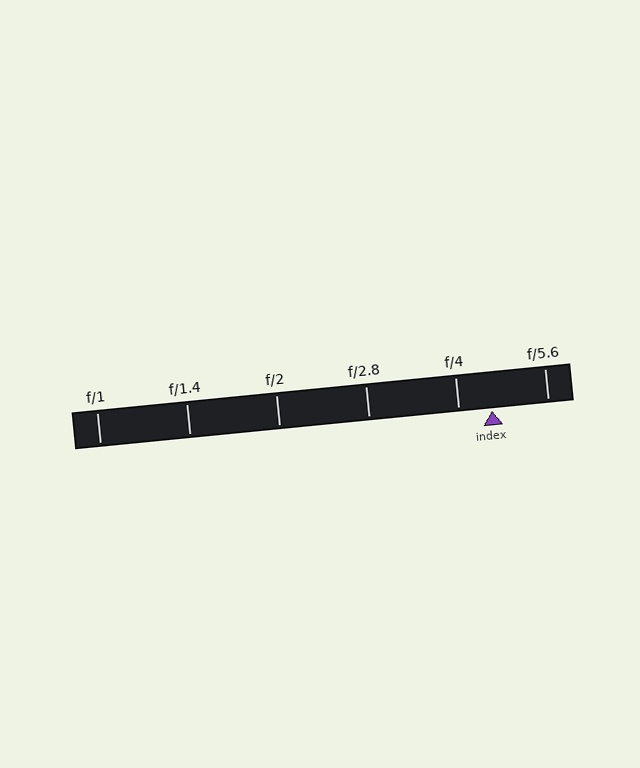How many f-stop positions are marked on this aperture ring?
There are 6 f-stop positions marked.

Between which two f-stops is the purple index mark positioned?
The index mark is between f/4 and f/5.6.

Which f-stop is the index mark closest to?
The index mark is closest to f/4.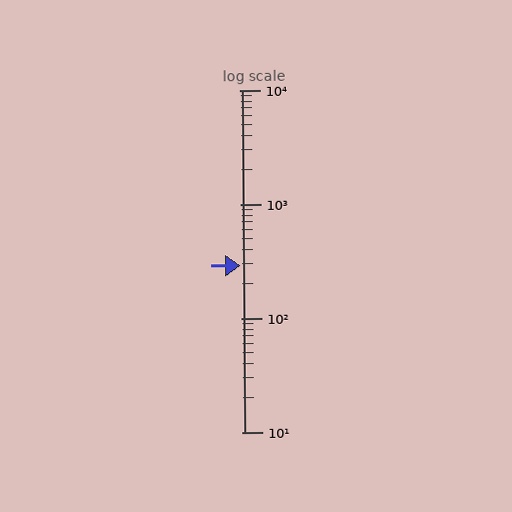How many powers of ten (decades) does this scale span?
The scale spans 3 decades, from 10 to 10000.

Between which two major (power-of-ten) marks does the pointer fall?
The pointer is between 100 and 1000.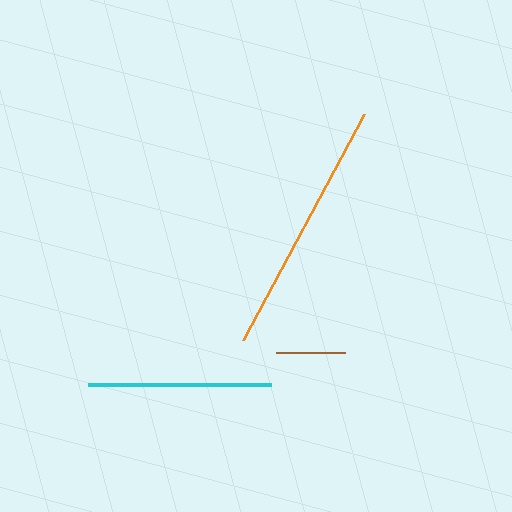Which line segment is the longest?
The orange line is the longest at approximately 256 pixels.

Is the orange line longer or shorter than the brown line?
The orange line is longer than the brown line.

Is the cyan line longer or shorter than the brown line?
The cyan line is longer than the brown line.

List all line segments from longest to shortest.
From longest to shortest: orange, cyan, brown.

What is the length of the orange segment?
The orange segment is approximately 256 pixels long.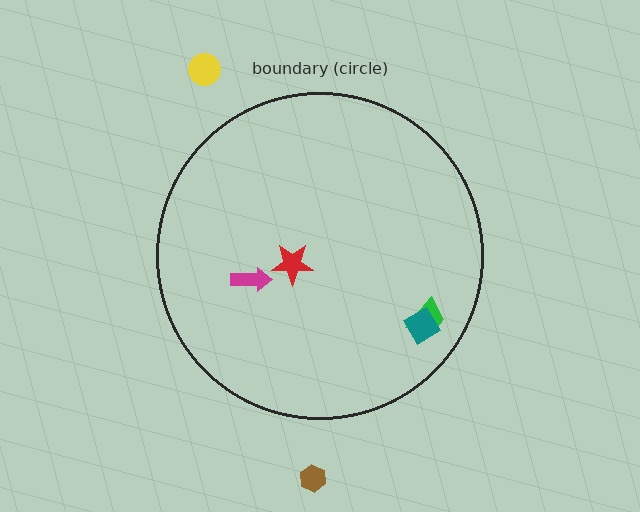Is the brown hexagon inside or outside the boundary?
Outside.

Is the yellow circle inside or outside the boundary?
Outside.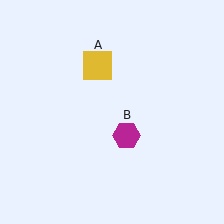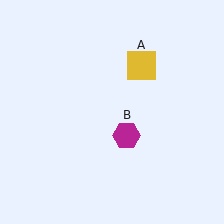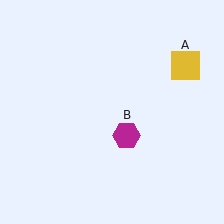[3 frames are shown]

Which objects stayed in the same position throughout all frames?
Magenta hexagon (object B) remained stationary.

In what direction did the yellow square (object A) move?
The yellow square (object A) moved right.